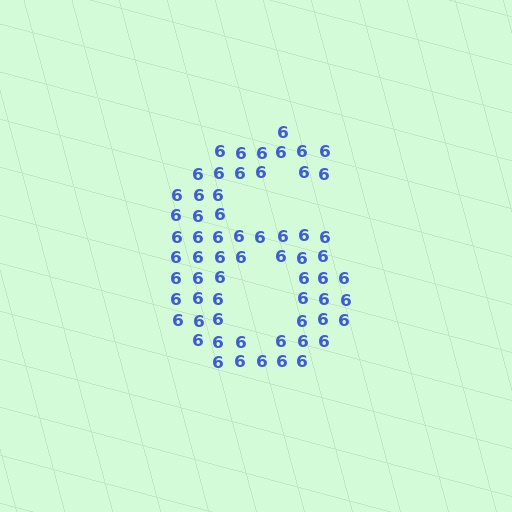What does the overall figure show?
The overall figure shows the digit 6.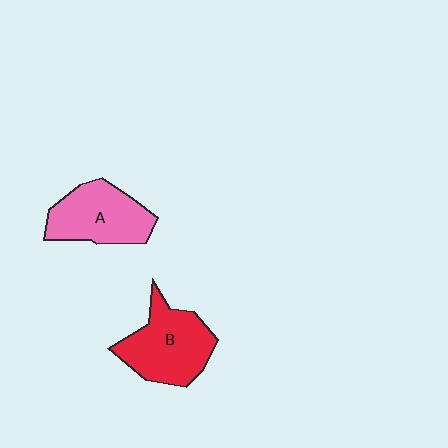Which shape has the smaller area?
Shape A (pink).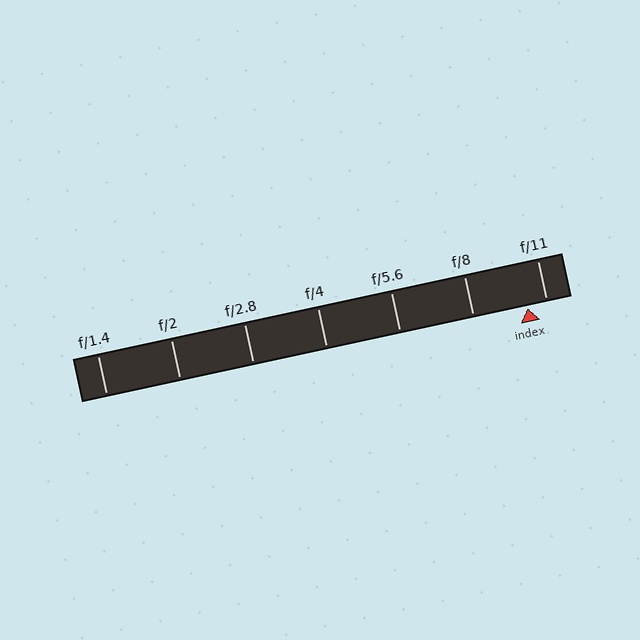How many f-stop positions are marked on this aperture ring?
There are 7 f-stop positions marked.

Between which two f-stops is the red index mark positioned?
The index mark is between f/8 and f/11.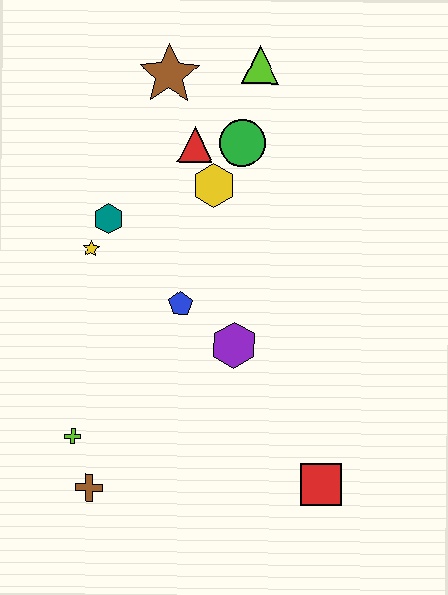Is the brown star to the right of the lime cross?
Yes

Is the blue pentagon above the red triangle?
No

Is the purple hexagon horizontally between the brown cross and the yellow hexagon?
No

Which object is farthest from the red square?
The brown star is farthest from the red square.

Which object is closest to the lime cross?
The brown cross is closest to the lime cross.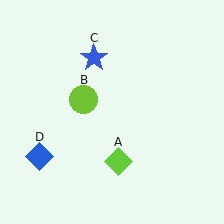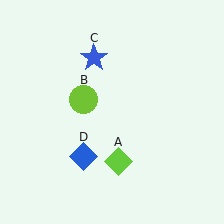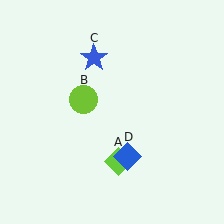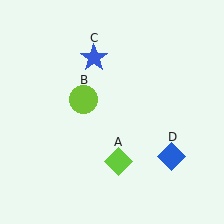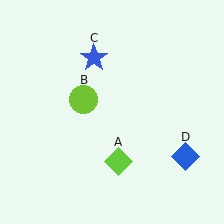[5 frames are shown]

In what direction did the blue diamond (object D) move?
The blue diamond (object D) moved right.